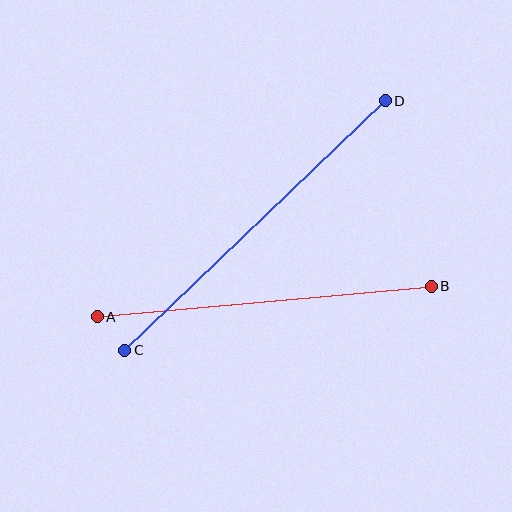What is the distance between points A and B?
The distance is approximately 335 pixels.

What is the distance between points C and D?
The distance is approximately 361 pixels.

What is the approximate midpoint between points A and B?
The midpoint is at approximately (264, 301) pixels.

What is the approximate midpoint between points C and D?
The midpoint is at approximately (255, 226) pixels.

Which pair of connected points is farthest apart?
Points C and D are farthest apart.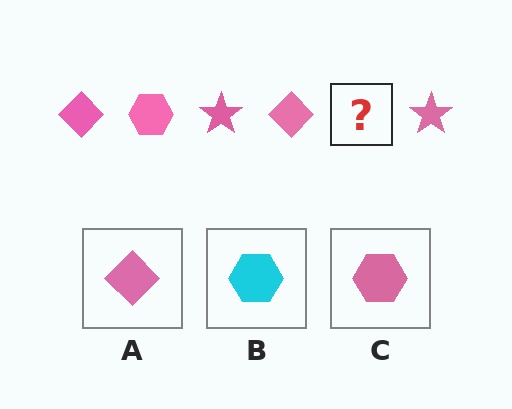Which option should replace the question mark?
Option C.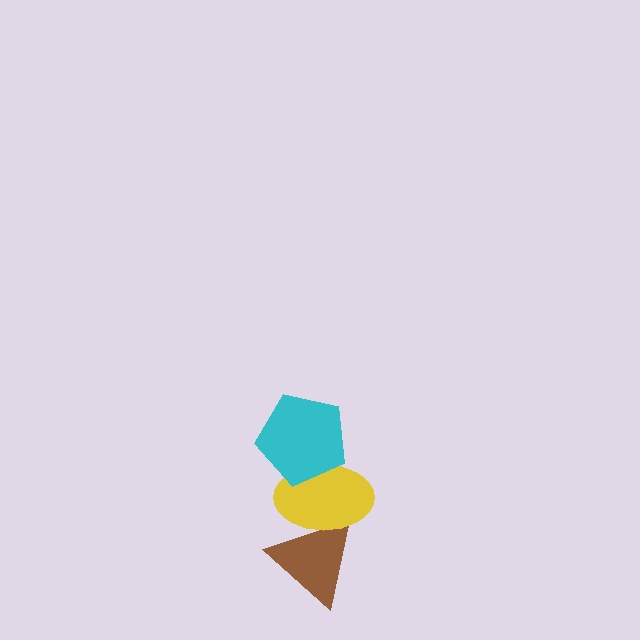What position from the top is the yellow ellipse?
The yellow ellipse is 2nd from the top.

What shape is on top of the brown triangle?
The yellow ellipse is on top of the brown triangle.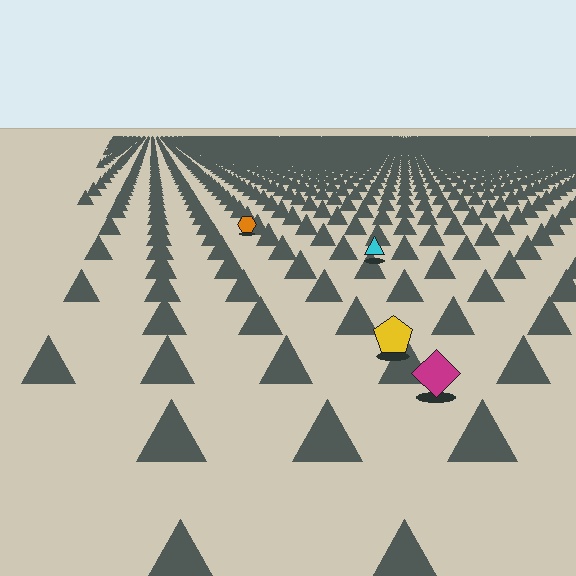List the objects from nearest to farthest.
From nearest to farthest: the magenta diamond, the yellow pentagon, the cyan triangle, the orange hexagon.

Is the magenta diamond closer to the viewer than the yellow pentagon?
Yes. The magenta diamond is closer — you can tell from the texture gradient: the ground texture is coarser near it.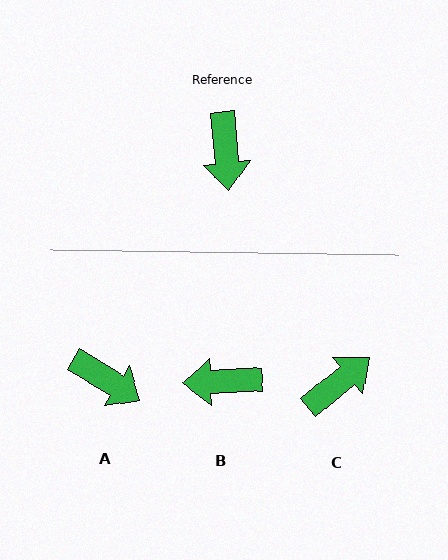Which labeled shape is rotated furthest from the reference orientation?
C, about 125 degrees away.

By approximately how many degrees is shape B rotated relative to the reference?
Approximately 92 degrees clockwise.